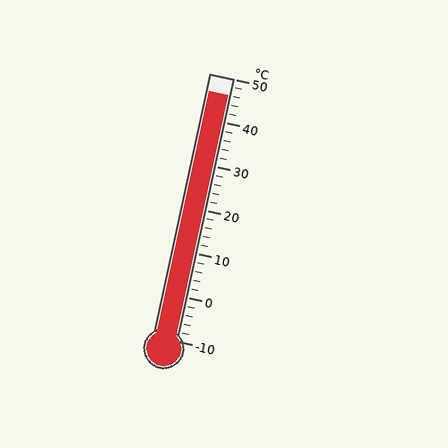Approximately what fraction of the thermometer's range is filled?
The thermometer is filled to approximately 95% of its range.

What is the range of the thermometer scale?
The thermometer scale ranges from -10°C to 50°C.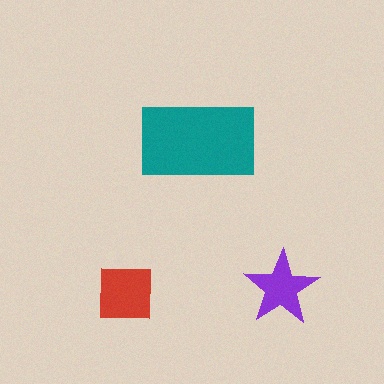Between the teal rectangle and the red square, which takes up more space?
The teal rectangle.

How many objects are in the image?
There are 3 objects in the image.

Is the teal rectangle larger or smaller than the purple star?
Larger.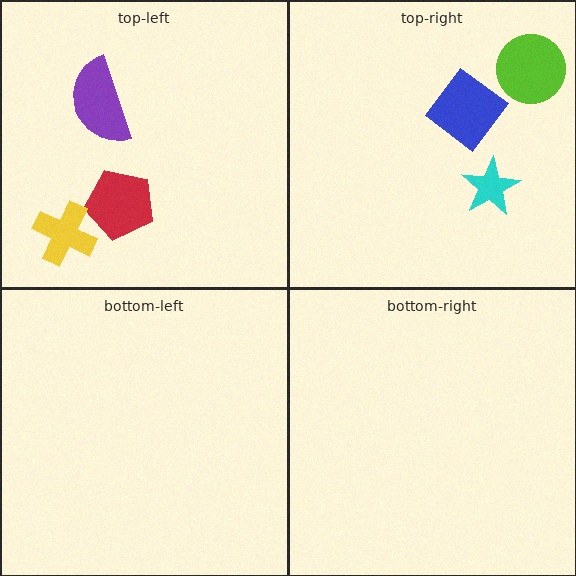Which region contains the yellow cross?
The top-left region.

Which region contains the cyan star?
The top-right region.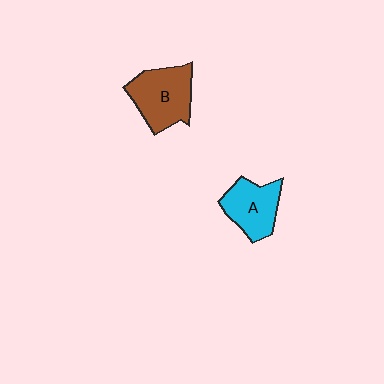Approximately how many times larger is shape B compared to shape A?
Approximately 1.2 times.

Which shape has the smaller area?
Shape A (cyan).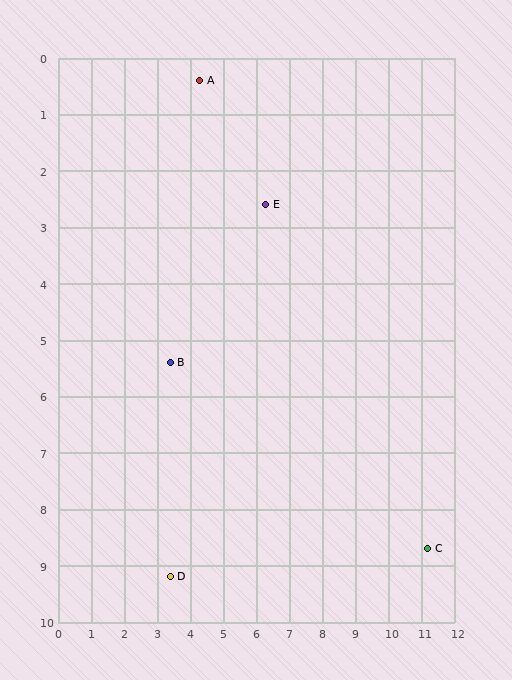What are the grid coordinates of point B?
Point B is at approximately (3.4, 5.4).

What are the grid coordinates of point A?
Point A is at approximately (4.3, 0.4).